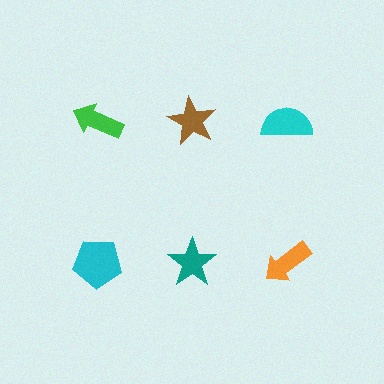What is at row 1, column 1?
A green arrow.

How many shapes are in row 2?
3 shapes.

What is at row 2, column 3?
An orange arrow.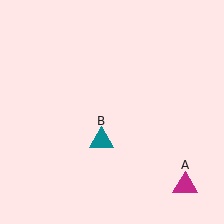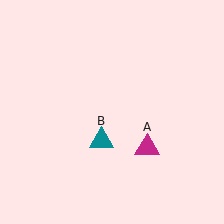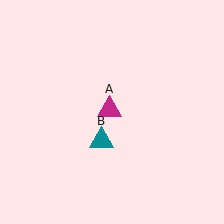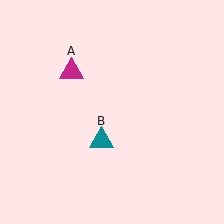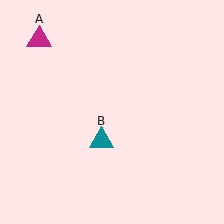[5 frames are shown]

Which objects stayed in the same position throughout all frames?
Teal triangle (object B) remained stationary.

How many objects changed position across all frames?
1 object changed position: magenta triangle (object A).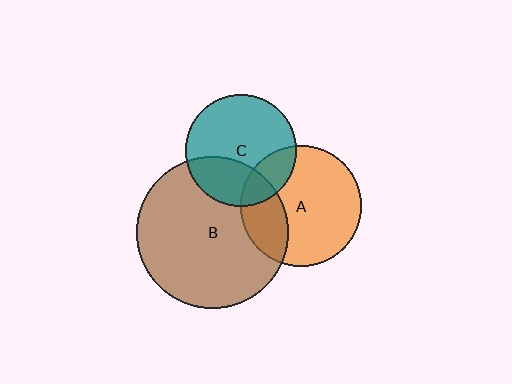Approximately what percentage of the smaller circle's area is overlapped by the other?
Approximately 30%.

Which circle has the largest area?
Circle B (brown).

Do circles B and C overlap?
Yes.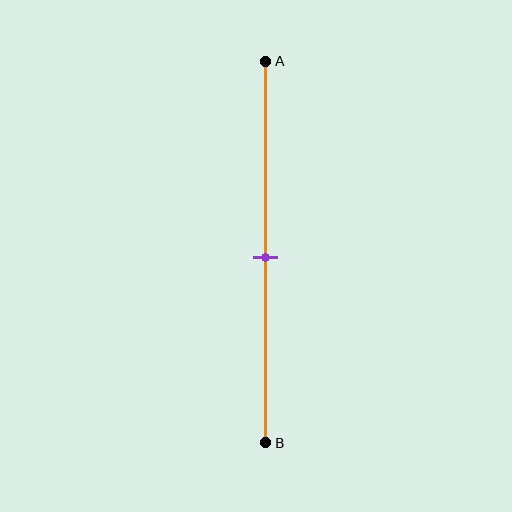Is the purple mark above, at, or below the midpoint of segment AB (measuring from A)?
The purple mark is approximately at the midpoint of segment AB.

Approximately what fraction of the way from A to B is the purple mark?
The purple mark is approximately 50% of the way from A to B.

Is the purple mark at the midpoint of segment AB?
Yes, the mark is approximately at the midpoint.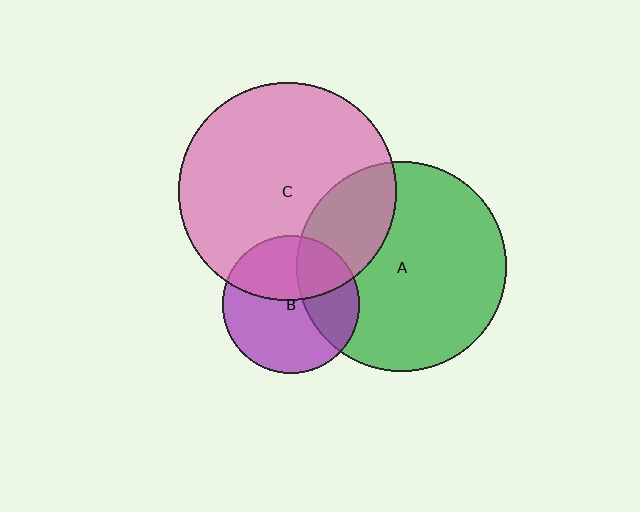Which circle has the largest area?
Circle C (pink).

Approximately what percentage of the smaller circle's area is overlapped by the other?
Approximately 25%.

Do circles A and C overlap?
Yes.